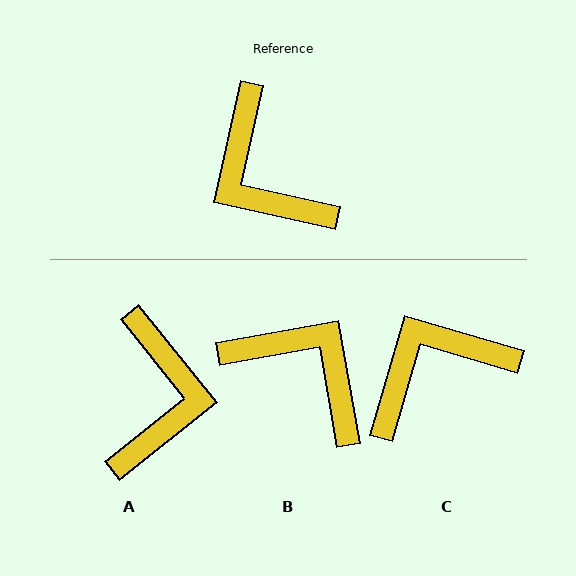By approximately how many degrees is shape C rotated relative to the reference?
Approximately 94 degrees clockwise.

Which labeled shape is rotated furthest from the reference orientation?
B, about 157 degrees away.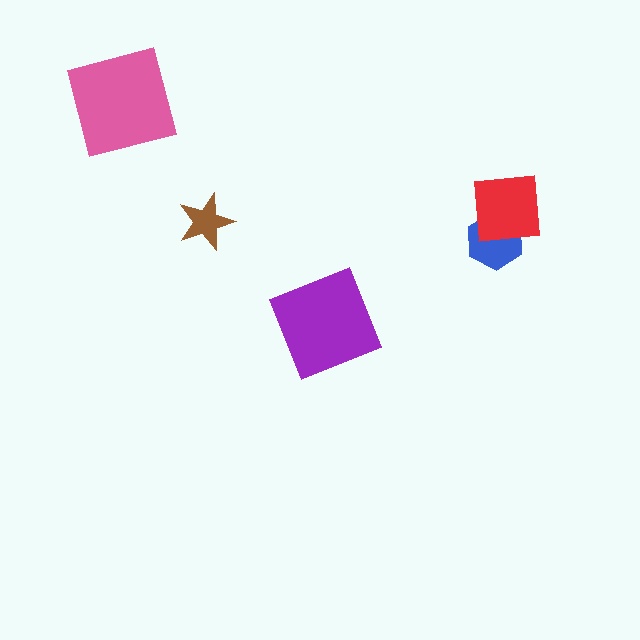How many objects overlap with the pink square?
0 objects overlap with the pink square.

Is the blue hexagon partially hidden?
Yes, it is partially covered by another shape.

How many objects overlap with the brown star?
0 objects overlap with the brown star.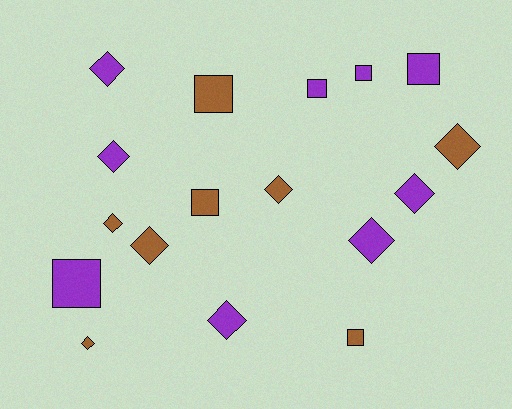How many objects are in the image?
There are 17 objects.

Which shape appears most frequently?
Diamond, with 10 objects.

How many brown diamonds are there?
There are 5 brown diamonds.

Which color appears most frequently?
Purple, with 9 objects.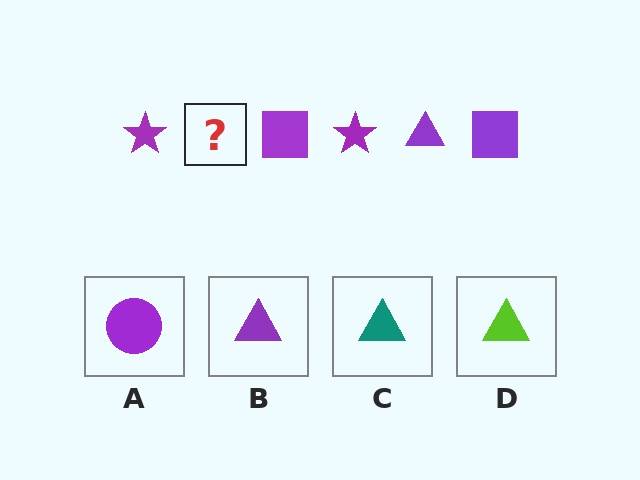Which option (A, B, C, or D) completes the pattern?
B.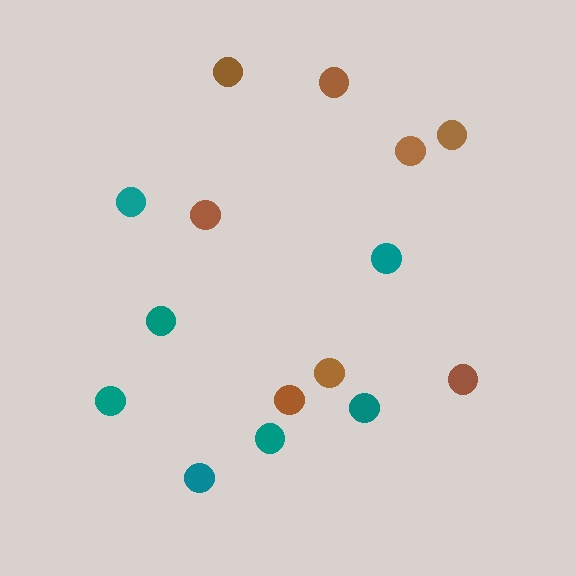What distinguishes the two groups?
There are 2 groups: one group of brown circles (8) and one group of teal circles (7).